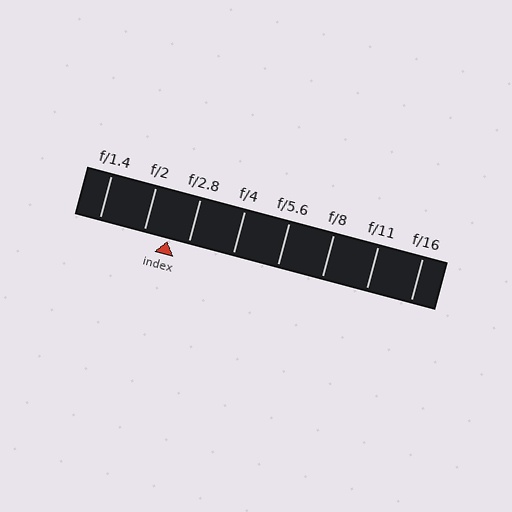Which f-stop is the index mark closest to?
The index mark is closest to f/2.8.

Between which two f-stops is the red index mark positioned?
The index mark is between f/2 and f/2.8.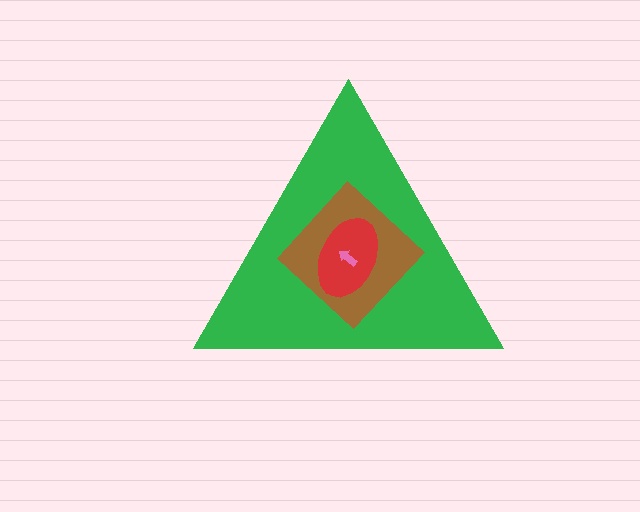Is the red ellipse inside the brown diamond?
Yes.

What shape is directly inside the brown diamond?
The red ellipse.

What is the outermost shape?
The green triangle.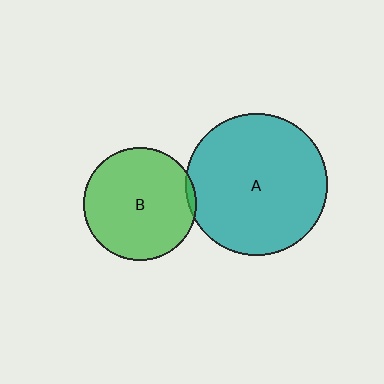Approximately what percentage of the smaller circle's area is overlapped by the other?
Approximately 5%.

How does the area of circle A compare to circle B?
Approximately 1.6 times.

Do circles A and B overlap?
Yes.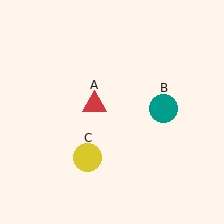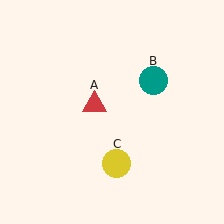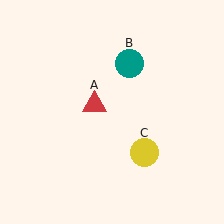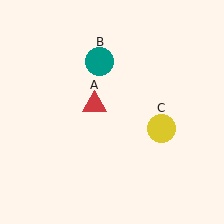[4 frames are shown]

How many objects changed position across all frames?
2 objects changed position: teal circle (object B), yellow circle (object C).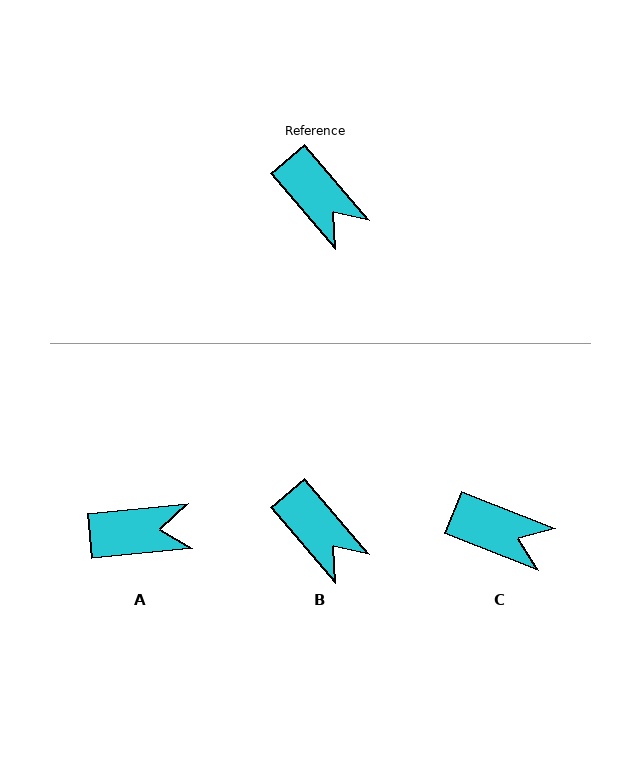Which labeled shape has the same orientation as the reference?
B.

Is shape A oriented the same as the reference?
No, it is off by about 55 degrees.